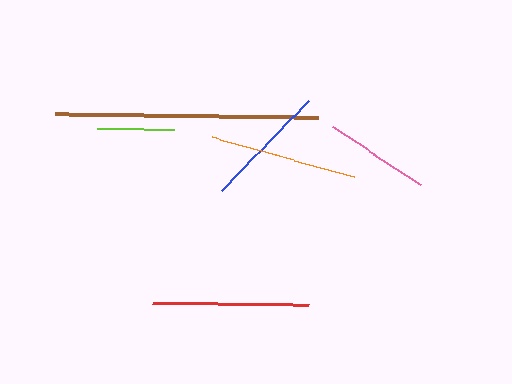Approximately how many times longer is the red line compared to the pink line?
The red line is approximately 1.5 times the length of the pink line.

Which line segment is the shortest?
The lime line is the shortest at approximately 76 pixels.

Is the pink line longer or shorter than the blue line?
The blue line is longer than the pink line.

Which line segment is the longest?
The brown line is the longest at approximately 264 pixels.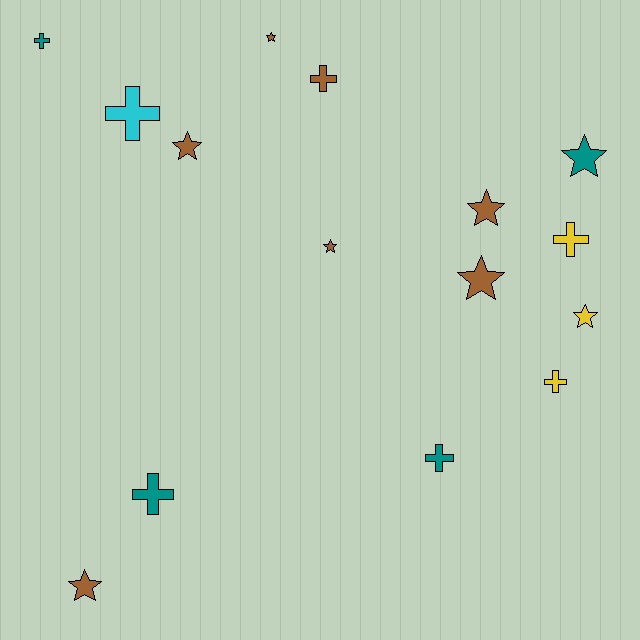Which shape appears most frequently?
Star, with 8 objects.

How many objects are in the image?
There are 15 objects.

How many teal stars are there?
There is 1 teal star.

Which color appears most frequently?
Brown, with 7 objects.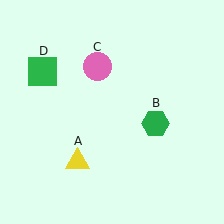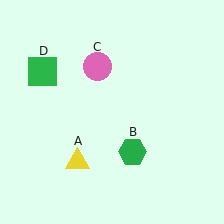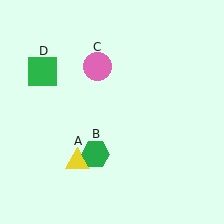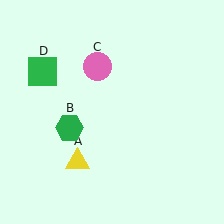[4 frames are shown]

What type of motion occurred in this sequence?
The green hexagon (object B) rotated clockwise around the center of the scene.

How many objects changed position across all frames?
1 object changed position: green hexagon (object B).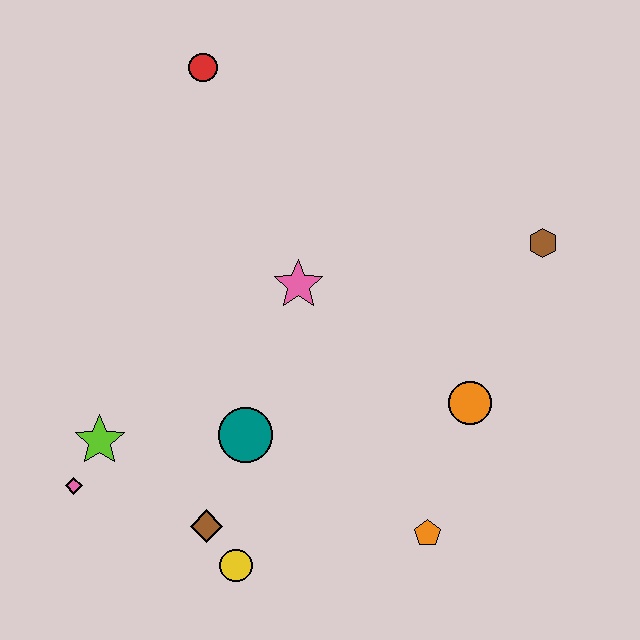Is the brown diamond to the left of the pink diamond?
No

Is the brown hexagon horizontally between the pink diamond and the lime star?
No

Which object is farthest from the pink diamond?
The brown hexagon is farthest from the pink diamond.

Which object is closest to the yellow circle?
The brown diamond is closest to the yellow circle.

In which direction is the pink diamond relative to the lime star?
The pink diamond is below the lime star.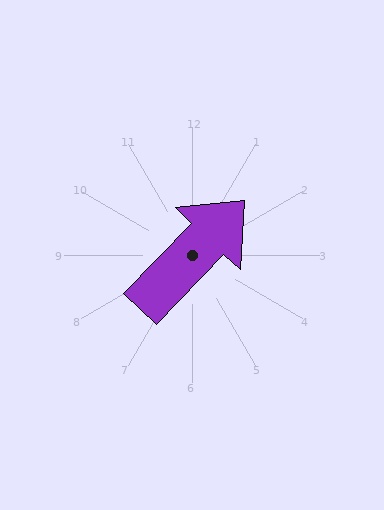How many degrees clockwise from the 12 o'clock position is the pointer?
Approximately 44 degrees.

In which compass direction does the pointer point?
Northeast.